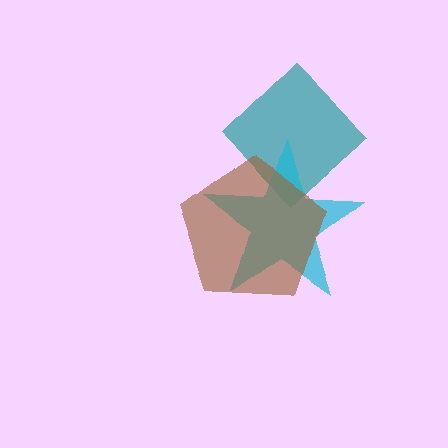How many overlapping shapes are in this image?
There are 3 overlapping shapes in the image.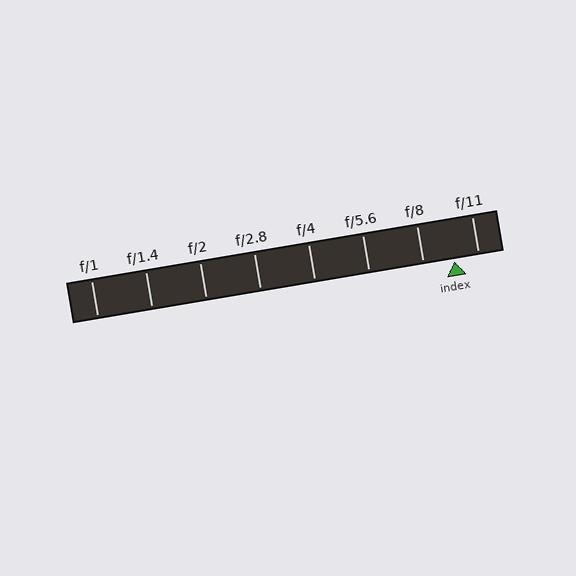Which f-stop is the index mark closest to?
The index mark is closest to f/11.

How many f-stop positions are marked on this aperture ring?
There are 8 f-stop positions marked.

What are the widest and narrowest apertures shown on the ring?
The widest aperture shown is f/1 and the narrowest is f/11.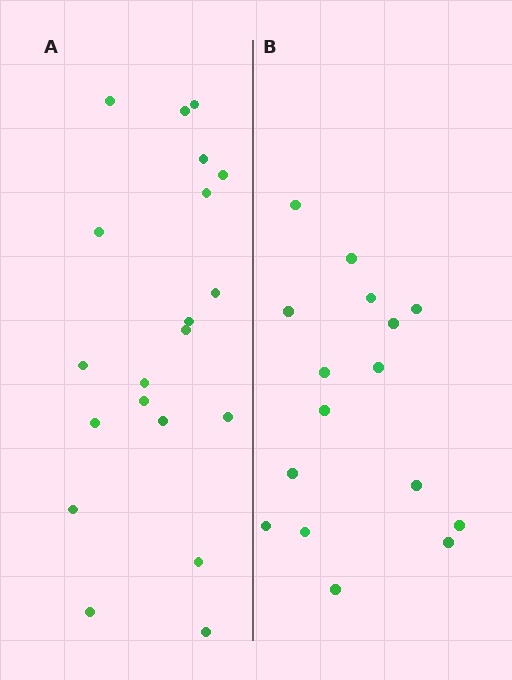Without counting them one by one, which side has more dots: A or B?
Region A (the left region) has more dots.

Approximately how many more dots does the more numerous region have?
Region A has about 4 more dots than region B.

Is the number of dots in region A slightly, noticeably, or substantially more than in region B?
Region A has noticeably more, but not dramatically so. The ratio is roughly 1.2 to 1.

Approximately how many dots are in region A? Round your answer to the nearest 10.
About 20 dots.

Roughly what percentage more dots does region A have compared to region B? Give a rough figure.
About 25% more.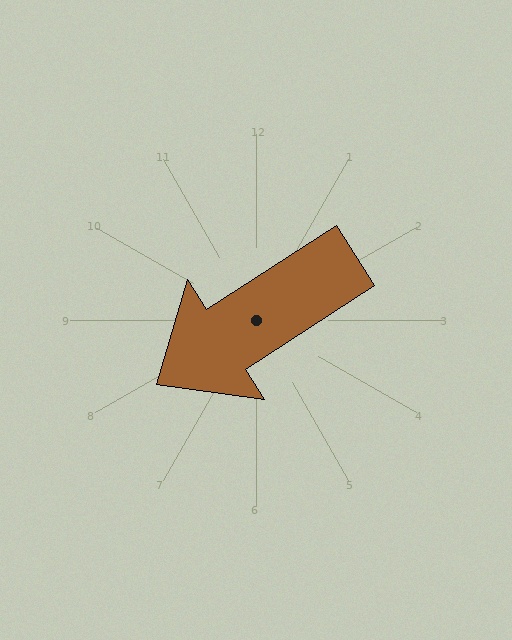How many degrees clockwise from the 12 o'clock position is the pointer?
Approximately 237 degrees.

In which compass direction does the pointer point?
Southwest.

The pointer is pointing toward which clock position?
Roughly 8 o'clock.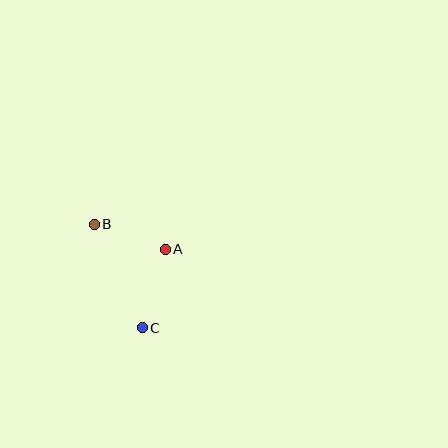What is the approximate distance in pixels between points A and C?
The distance between A and C is approximately 82 pixels.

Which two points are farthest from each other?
Points B and C are farthest from each other.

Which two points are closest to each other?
Points A and B are closest to each other.